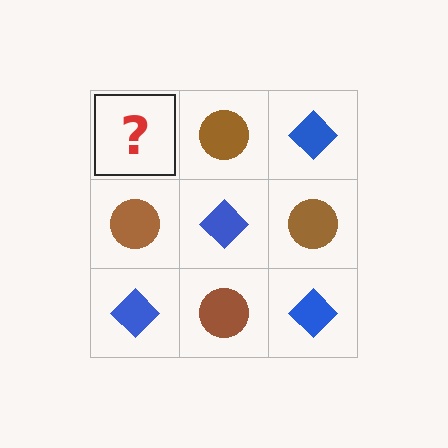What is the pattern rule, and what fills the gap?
The rule is that it alternates blue diamond and brown circle in a checkerboard pattern. The gap should be filled with a blue diamond.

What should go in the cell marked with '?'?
The missing cell should contain a blue diamond.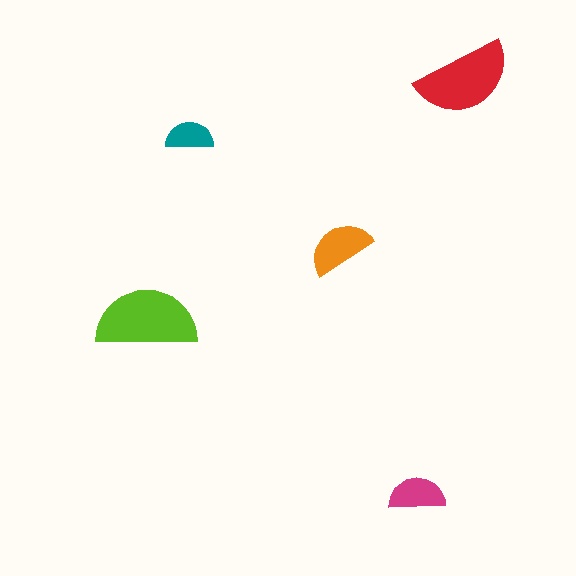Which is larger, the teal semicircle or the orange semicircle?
The orange one.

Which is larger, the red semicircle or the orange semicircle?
The red one.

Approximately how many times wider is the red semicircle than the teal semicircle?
About 2 times wider.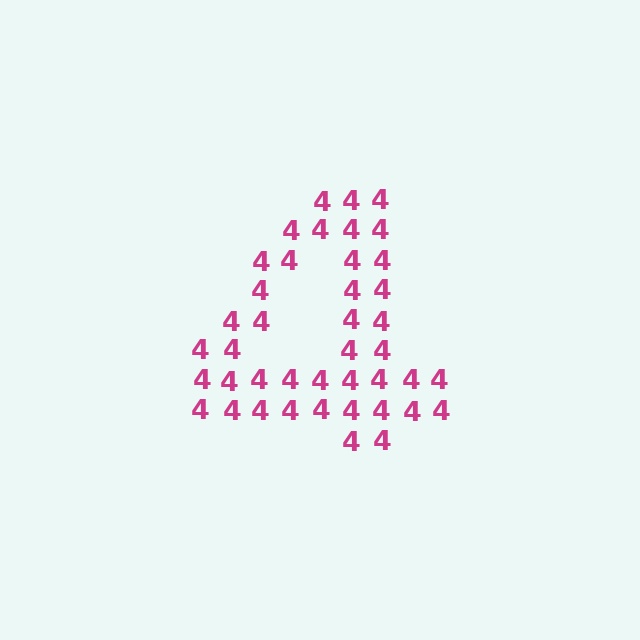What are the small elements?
The small elements are digit 4's.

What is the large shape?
The large shape is the digit 4.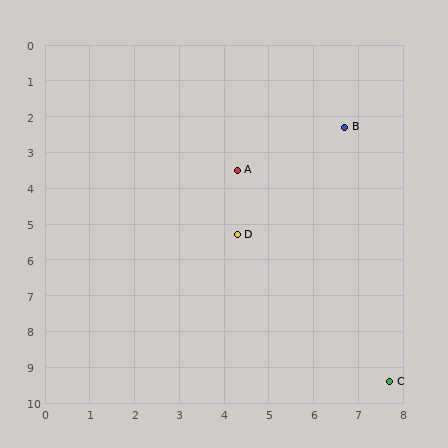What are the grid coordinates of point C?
Point C is at approximately (7.7, 9.4).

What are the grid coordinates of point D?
Point D is at approximately (4.3, 5.3).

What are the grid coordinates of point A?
Point A is at approximately (4.3, 3.5).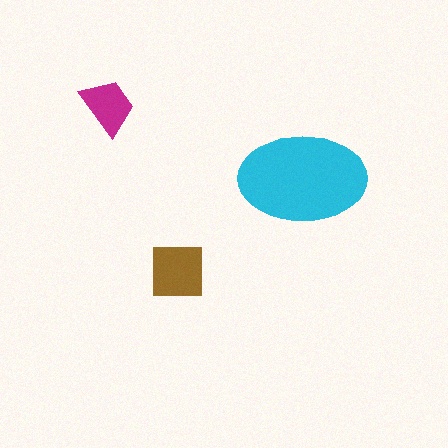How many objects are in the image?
There are 3 objects in the image.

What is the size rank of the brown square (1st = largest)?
2nd.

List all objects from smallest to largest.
The magenta trapezoid, the brown square, the cyan ellipse.